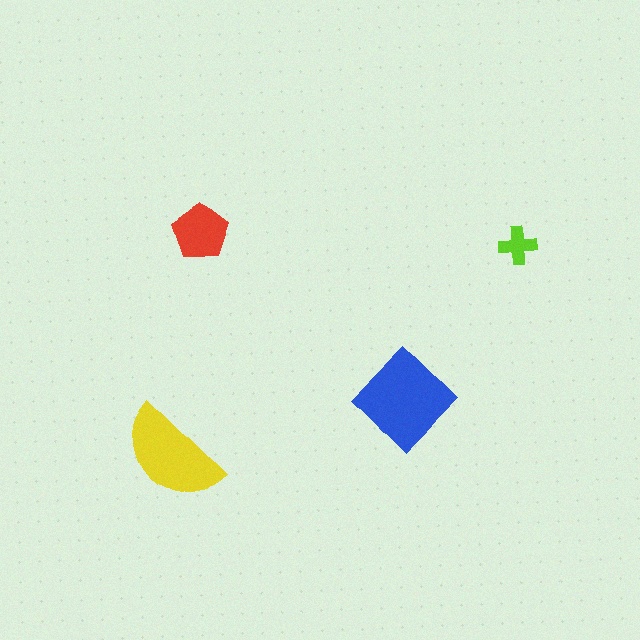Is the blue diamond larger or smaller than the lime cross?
Larger.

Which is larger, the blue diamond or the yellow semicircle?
The blue diamond.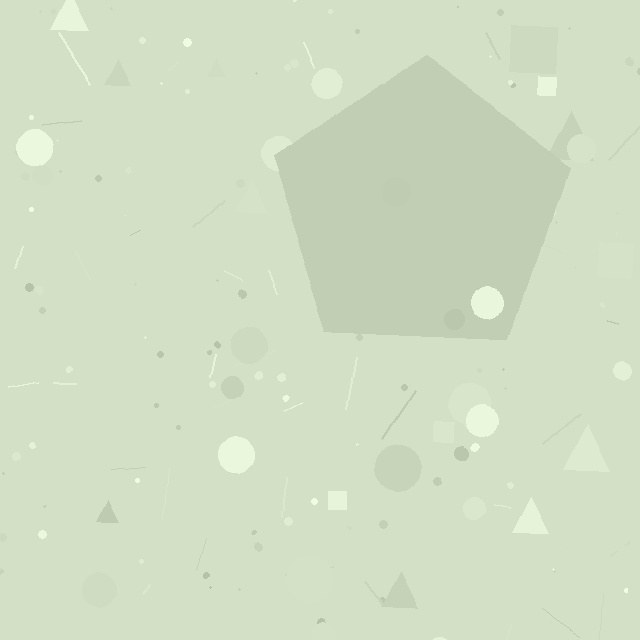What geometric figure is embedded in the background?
A pentagon is embedded in the background.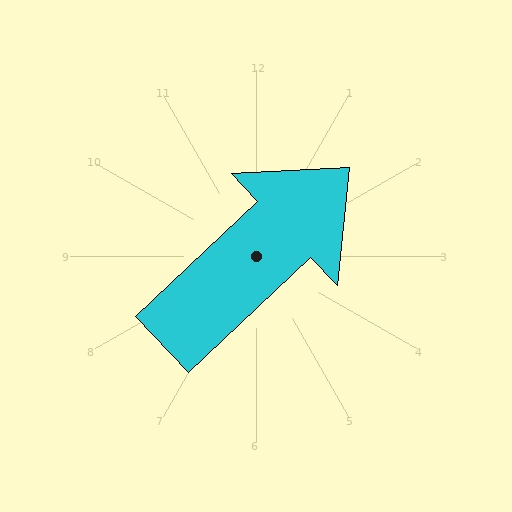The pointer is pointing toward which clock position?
Roughly 2 o'clock.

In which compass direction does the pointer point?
Northeast.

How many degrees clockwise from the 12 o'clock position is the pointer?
Approximately 47 degrees.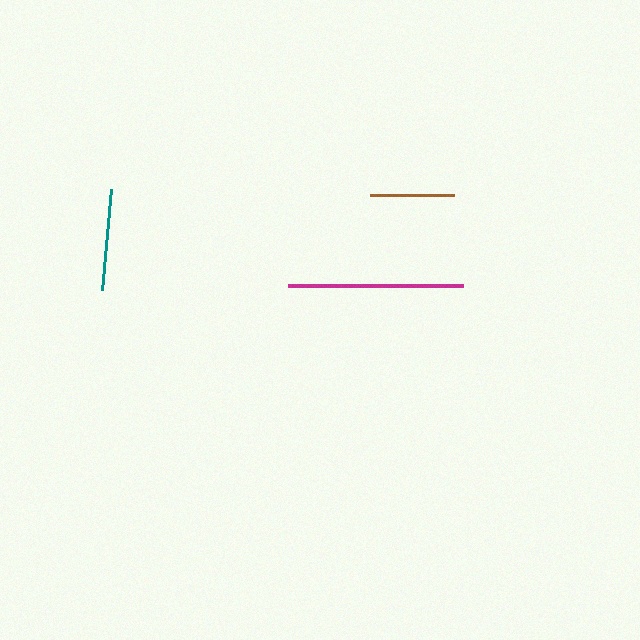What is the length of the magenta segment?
The magenta segment is approximately 176 pixels long.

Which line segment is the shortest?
The brown line is the shortest at approximately 84 pixels.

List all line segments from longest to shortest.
From longest to shortest: magenta, teal, brown.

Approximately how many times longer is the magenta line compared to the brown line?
The magenta line is approximately 2.1 times the length of the brown line.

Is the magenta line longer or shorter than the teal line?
The magenta line is longer than the teal line.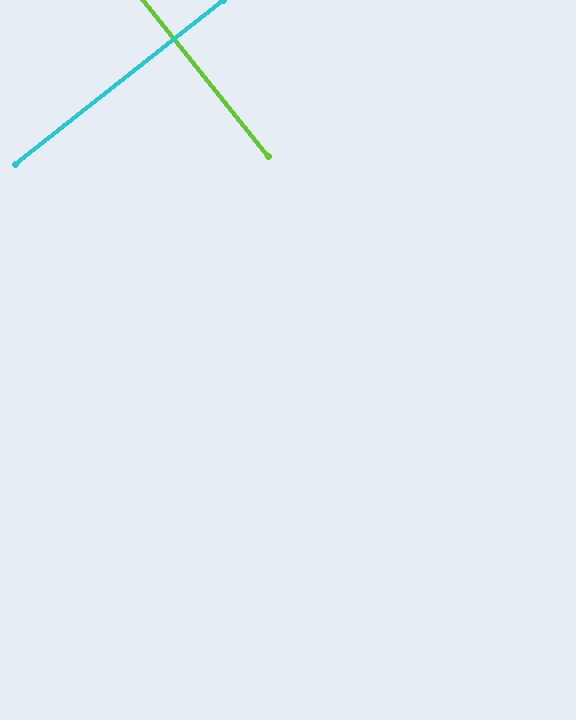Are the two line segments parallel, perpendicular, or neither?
Perpendicular — they meet at approximately 90°.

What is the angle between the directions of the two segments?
Approximately 90 degrees.